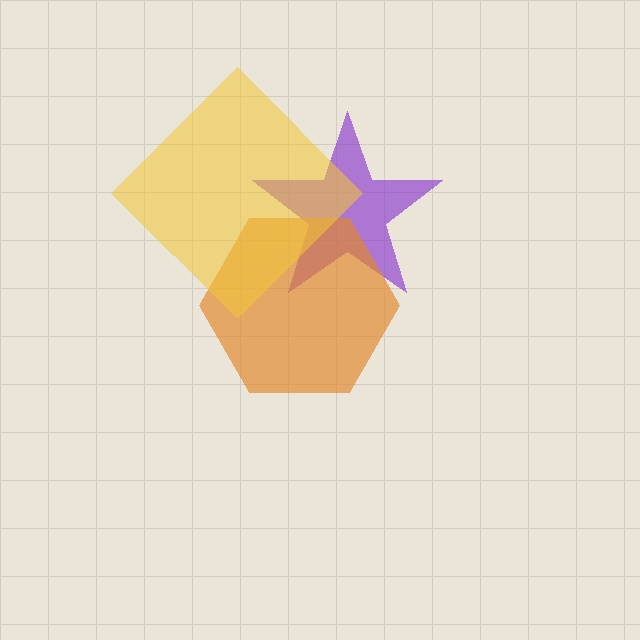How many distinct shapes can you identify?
There are 3 distinct shapes: a purple star, an orange hexagon, a yellow diamond.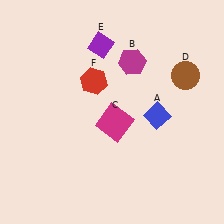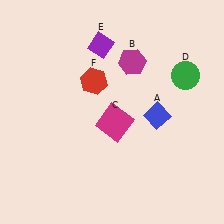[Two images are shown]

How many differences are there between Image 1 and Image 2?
There is 1 difference between the two images.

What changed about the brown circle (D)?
In Image 1, D is brown. In Image 2, it changed to green.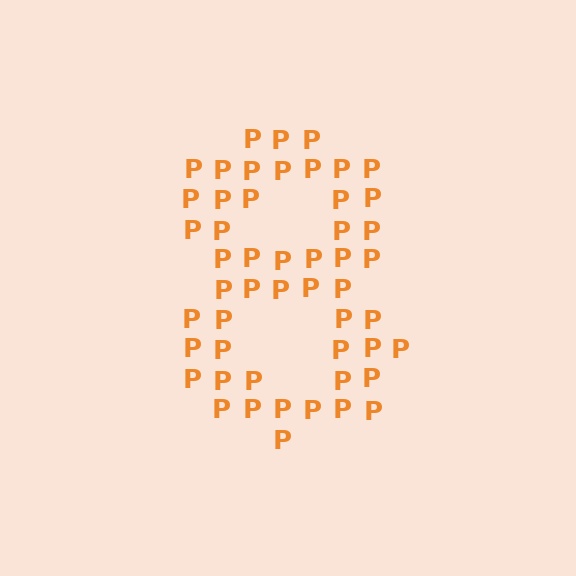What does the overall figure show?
The overall figure shows the digit 8.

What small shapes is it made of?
It is made of small letter P's.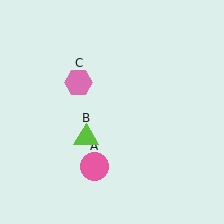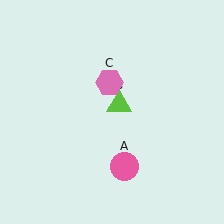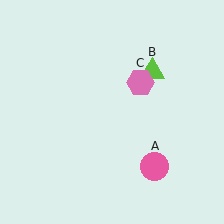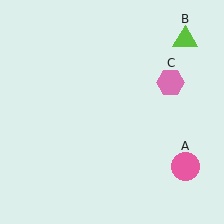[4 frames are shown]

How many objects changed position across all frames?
3 objects changed position: pink circle (object A), lime triangle (object B), pink hexagon (object C).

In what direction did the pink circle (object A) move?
The pink circle (object A) moved right.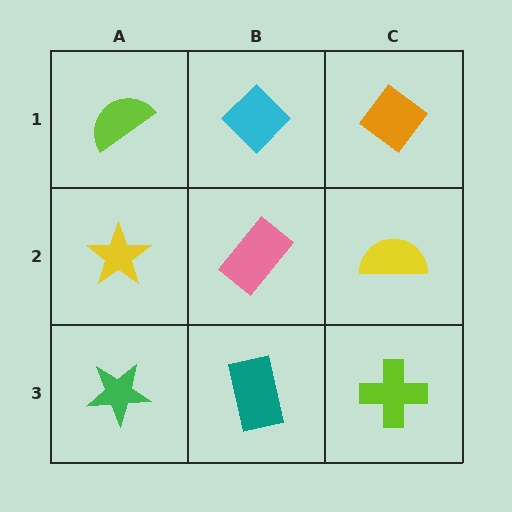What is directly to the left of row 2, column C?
A pink rectangle.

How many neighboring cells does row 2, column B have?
4.